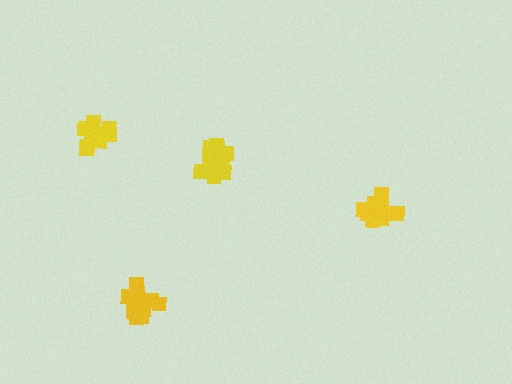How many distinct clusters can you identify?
There are 4 distinct clusters.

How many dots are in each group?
Group 1: 12 dots, Group 2: 15 dots, Group 3: 16 dots, Group 4: 10 dots (53 total).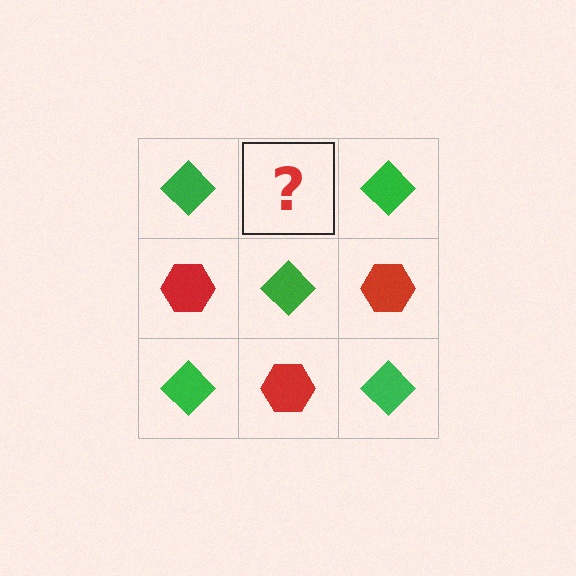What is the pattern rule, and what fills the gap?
The rule is that it alternates green diamond and red hexagon in a checkerboard pattern. The gap should be filled with a red hexagon.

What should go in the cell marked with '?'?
The missing cell should contain a red hexagon.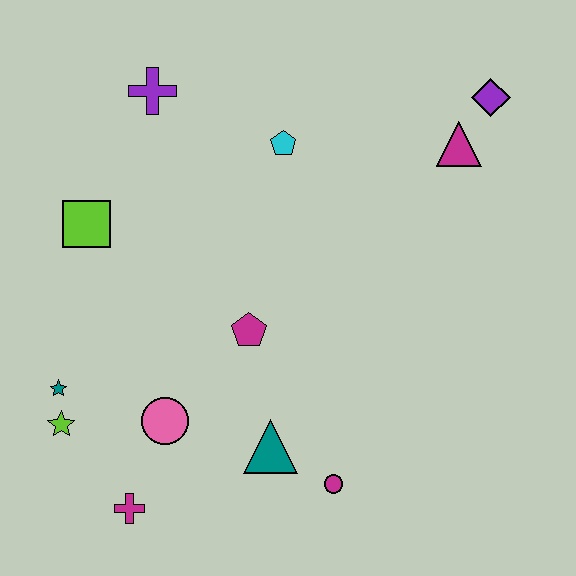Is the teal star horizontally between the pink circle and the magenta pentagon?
No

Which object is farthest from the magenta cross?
The purple diamond is farthest from the magenta cross.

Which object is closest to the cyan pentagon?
The purple cross is closest to the cyan pentagon.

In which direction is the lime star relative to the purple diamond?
The lime star is to the left of the purple diamond.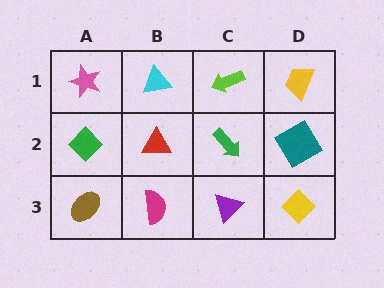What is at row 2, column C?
A green arrow.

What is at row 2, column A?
A green diamond.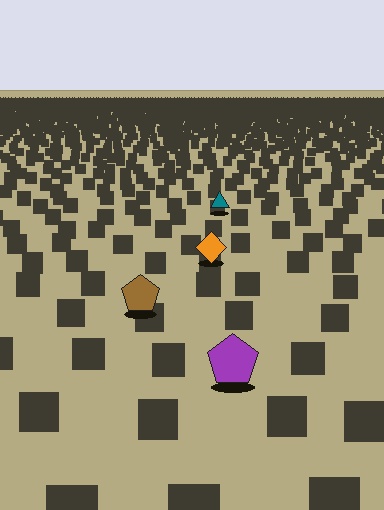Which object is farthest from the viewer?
The teal triangle is farthest from the viewer. It appears smaller and the ground texture around it is denser.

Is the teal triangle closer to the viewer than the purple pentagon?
No. The purple pentagon is closer — you can tell from the texture gradient: the ground texture is coarser near it.